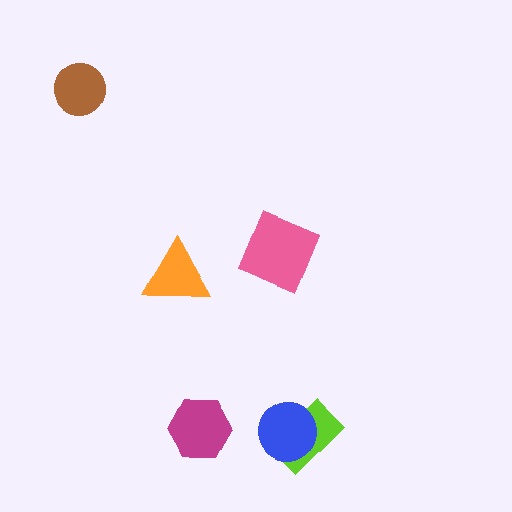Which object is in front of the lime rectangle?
The blue circle is in front of the lime rectangle.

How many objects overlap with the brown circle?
0 objects overlap with the brown circle.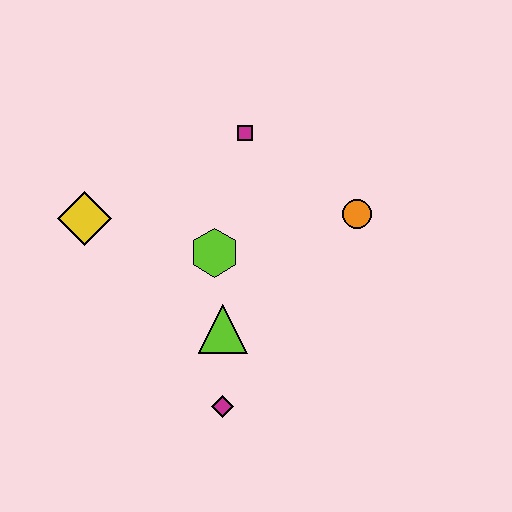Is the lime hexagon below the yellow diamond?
Yes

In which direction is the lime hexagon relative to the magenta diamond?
The lime hexagon is above the magenta diamond.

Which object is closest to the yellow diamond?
The lime hexagon is closest to the yellow diamond.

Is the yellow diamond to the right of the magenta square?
No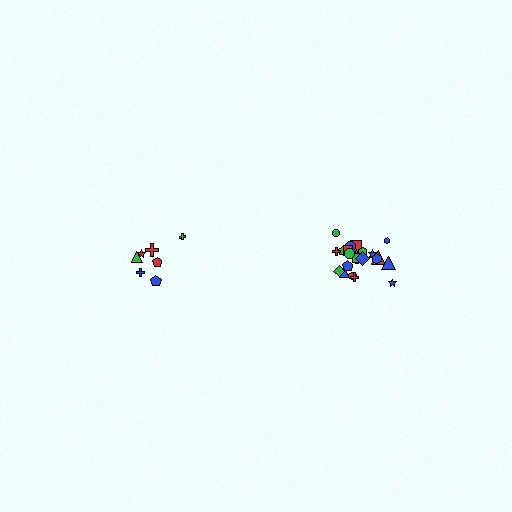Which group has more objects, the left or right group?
The right group.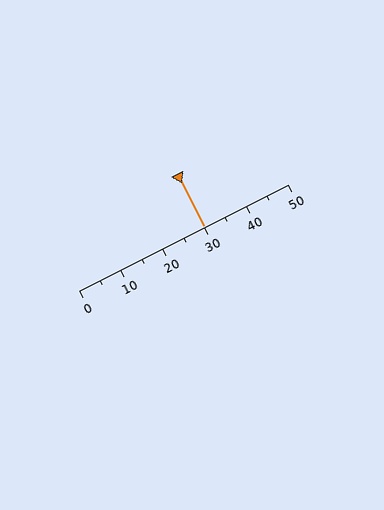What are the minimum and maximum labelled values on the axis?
The axis runs from 0 to 50.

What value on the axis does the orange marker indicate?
The marker indicates approximately 30.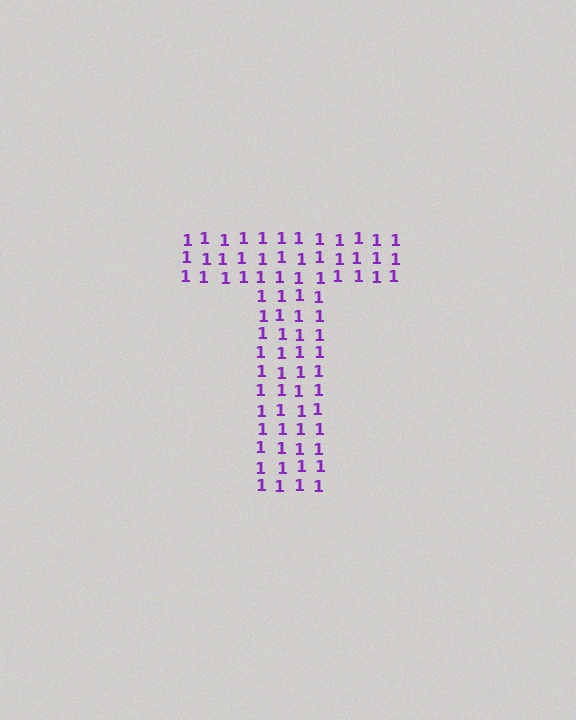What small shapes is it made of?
It is made of small digit 1's.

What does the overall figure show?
The overall figure shows the letter T.